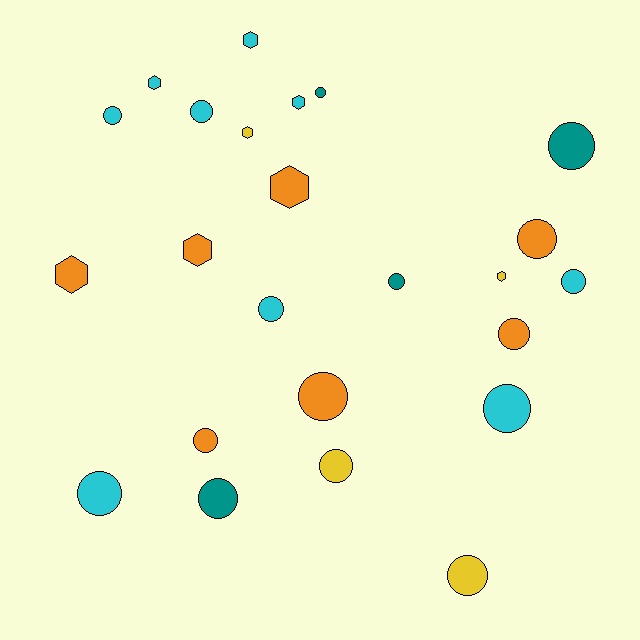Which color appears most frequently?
Cyan, with 9 objects.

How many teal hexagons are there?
There are no teal hexagons.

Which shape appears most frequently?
Circle, with 16 objects.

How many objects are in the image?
There are 24 objects.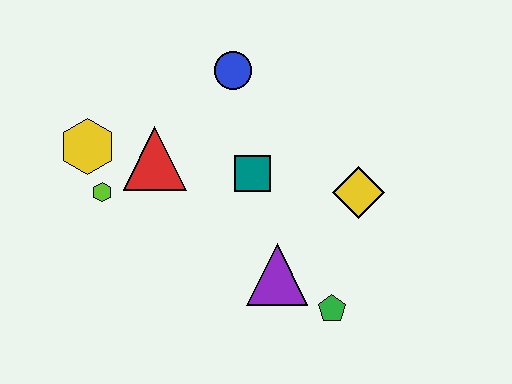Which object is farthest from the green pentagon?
The yellow hexagon is farthest from the green pentagon.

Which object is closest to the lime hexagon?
The yellow hexagon is closest to the lime hexagon.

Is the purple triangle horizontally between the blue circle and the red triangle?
No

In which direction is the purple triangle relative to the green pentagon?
The purple triangle is to the left of the green pentagon.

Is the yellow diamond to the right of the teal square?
Yes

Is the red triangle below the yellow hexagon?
Yes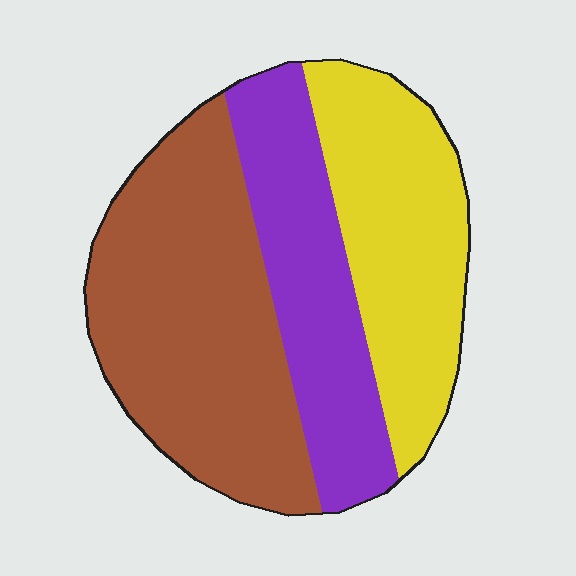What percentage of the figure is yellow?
Yellow covers around 30% of the figure.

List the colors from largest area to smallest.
From largest to smallest: brown, yellow, purple.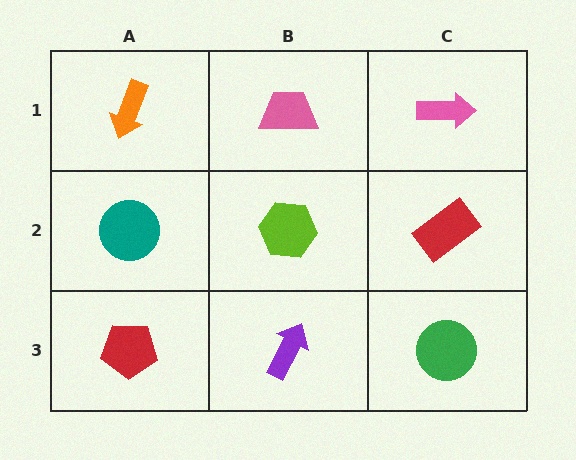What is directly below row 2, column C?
A green circle.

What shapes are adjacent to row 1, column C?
A red rectangle (row 2, column C), a pink trapezoid (row 1, column B).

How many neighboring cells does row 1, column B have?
3.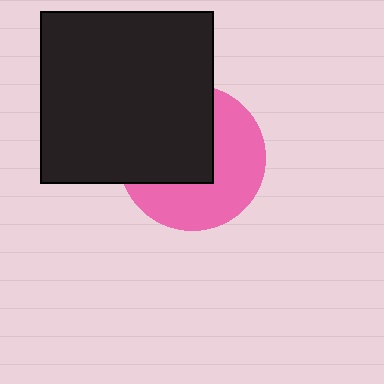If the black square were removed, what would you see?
You would see the complete pink circle.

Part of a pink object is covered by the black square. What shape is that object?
It is a circle.